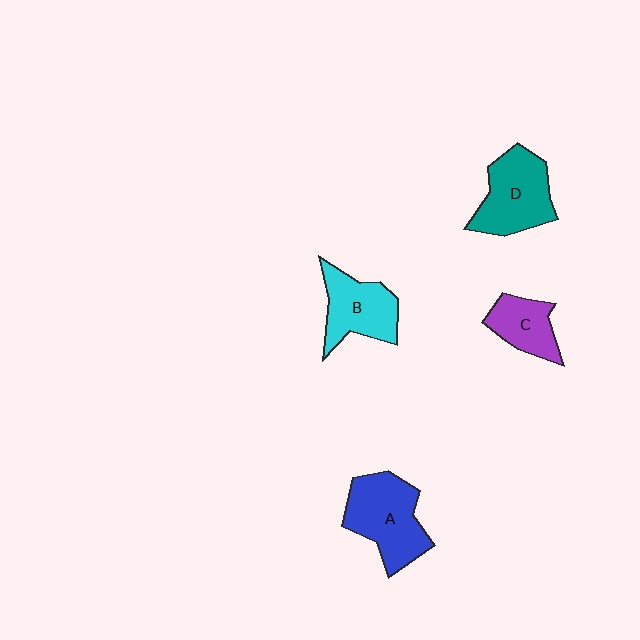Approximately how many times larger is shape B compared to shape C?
Approximately 1.3 times.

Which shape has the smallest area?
Shape C (purple).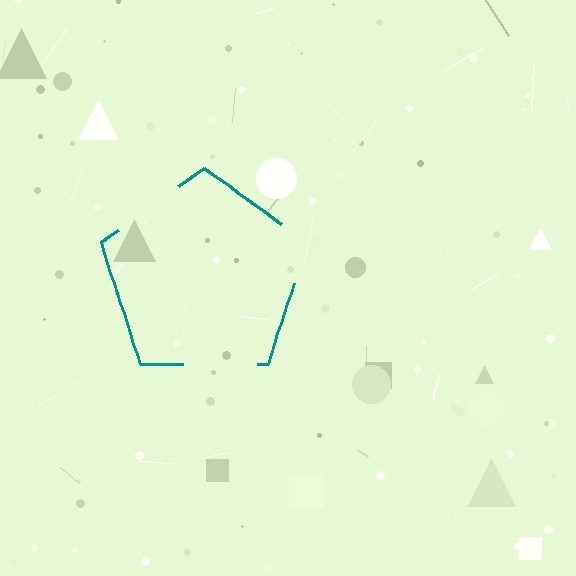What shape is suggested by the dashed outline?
The dashed outline suggests a pentagon.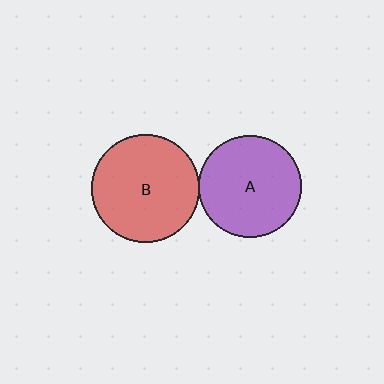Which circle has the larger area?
Circle B (red).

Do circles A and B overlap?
Yes.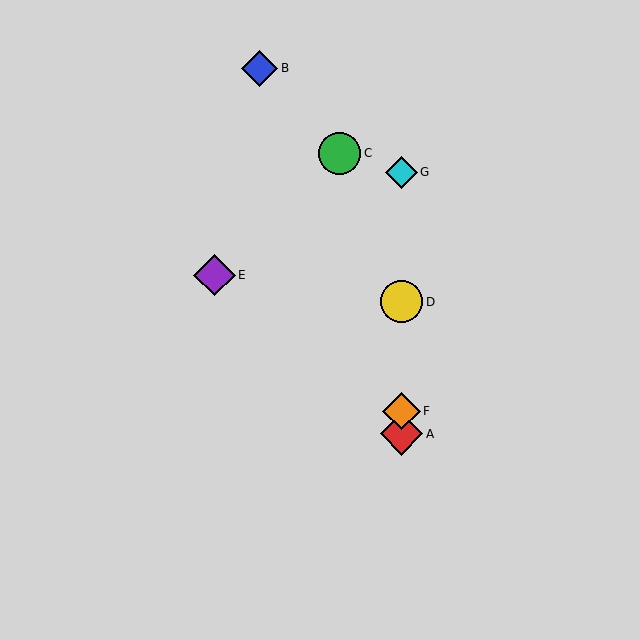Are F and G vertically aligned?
Yes, both are at x≈402.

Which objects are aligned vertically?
Objects A, D, F, G are aligned vertically.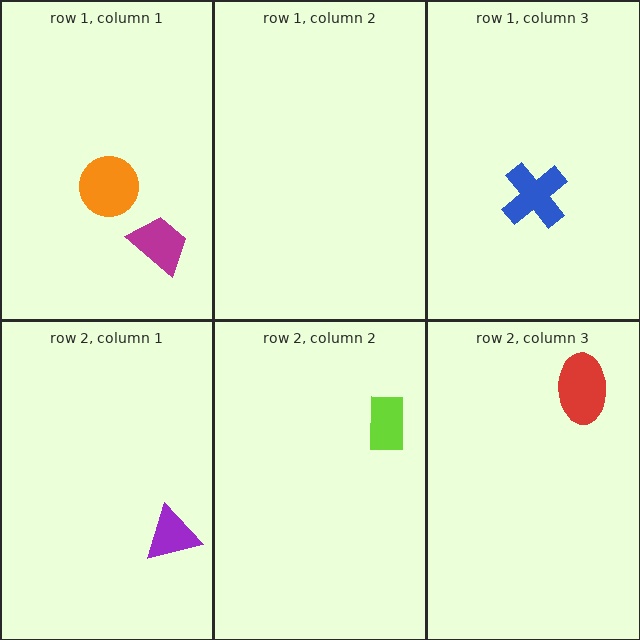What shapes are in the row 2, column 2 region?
The lime rectangle.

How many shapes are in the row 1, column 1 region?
2.